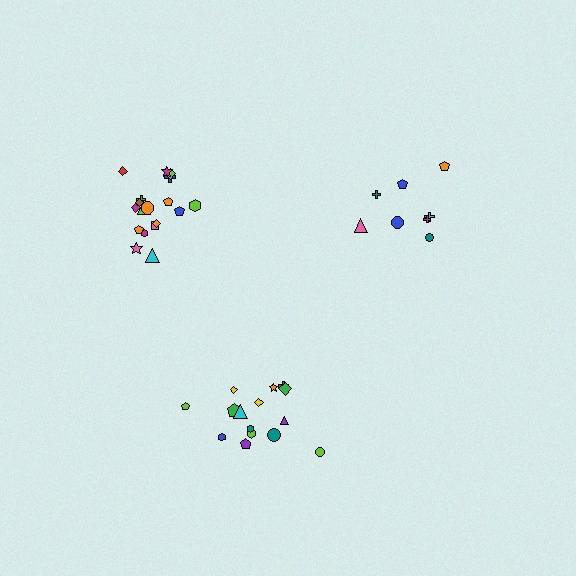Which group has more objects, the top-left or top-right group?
The top-left group.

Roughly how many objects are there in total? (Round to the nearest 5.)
Roughly 40 objects in total.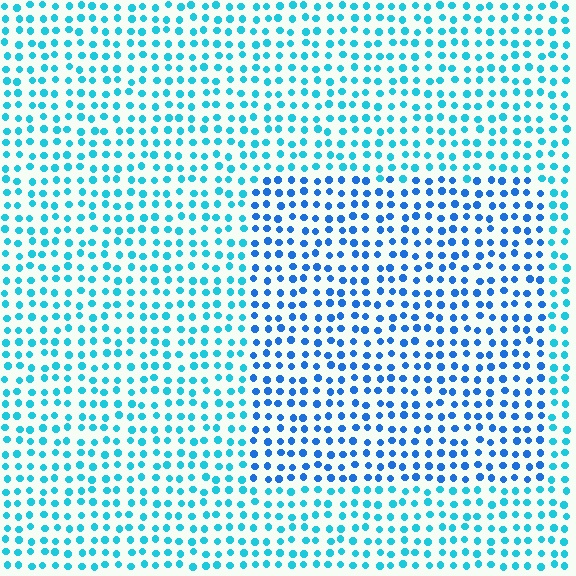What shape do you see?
I see a rectangle.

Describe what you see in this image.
The image is filled with small cyan elements in a uniform arrangement. A rectangle-shaped region is visible where the elements are tinted to a slightly different hue, forming a subtle color boundary.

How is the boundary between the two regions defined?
The boundary is defined purely by a slight shift in hue (about 29 degrees). Spacing, size, and orientation are identical on both sides.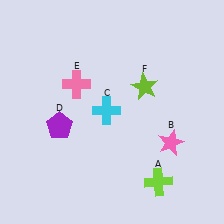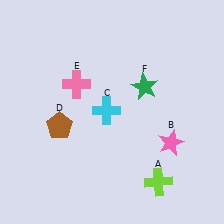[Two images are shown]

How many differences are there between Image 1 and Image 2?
There are 2 differences between the two images.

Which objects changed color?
D changed from purple to brown. F changed from lime to green.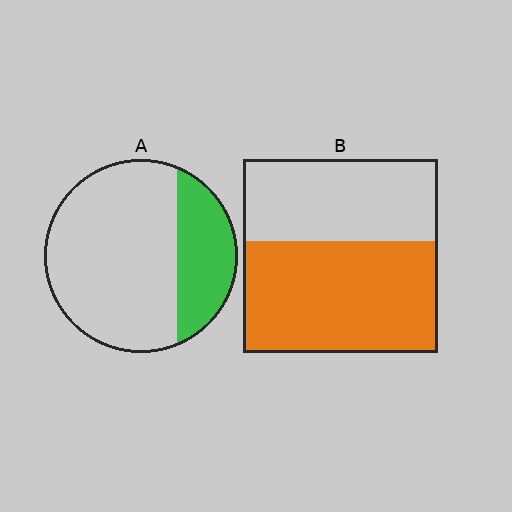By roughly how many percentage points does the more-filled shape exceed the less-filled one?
By roughly 30 percentage points (B over A).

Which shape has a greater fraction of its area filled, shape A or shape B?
Shape B.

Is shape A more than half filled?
No.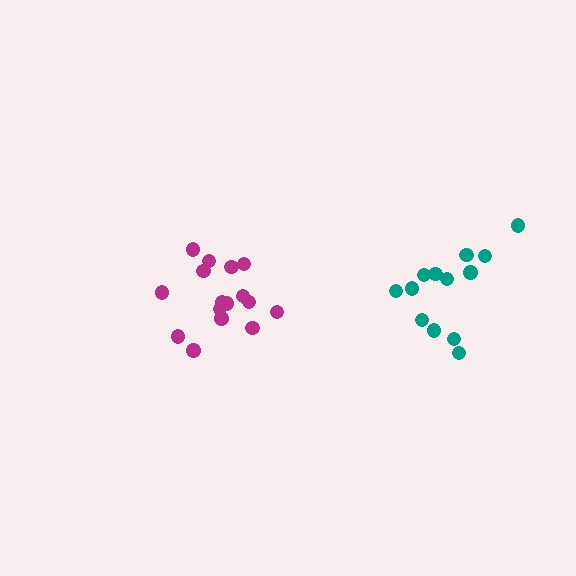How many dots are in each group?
Group 1: 16 dots, Group 2: 13 dots (29 total).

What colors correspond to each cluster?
The clusters are colored: magenta, teal.